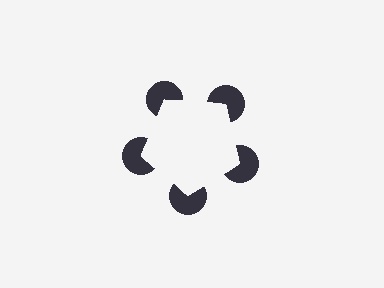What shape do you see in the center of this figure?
An illusory pentagon — its edges are inferred from the aligned wedge cuts in the pac-man discs, not physically drawn.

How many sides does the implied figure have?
5 sides.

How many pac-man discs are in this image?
There are 5 — one at each vertex of the illusory pentagon.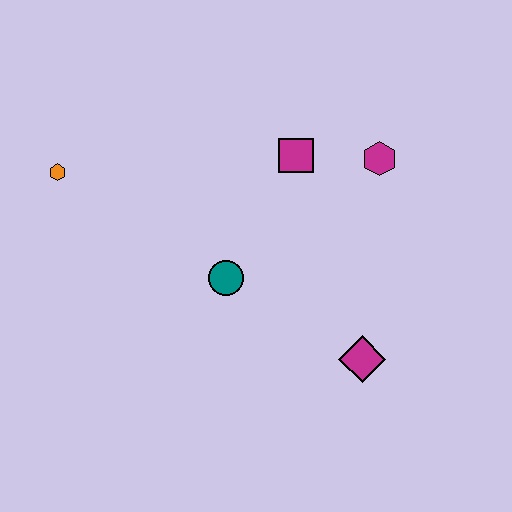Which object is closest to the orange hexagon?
The teal circle is closest to the orange hexagon.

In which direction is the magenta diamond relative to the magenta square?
The magenta diamond is below the magenta square.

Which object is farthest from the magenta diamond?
The orange hexagon is farthest from the magenta diamond.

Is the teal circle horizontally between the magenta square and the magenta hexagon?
No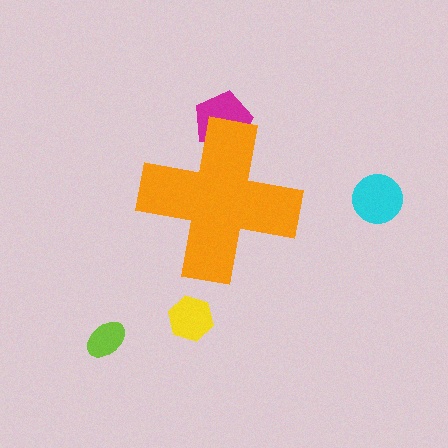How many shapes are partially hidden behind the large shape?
1 shape is partially hidden.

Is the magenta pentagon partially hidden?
Yes, the magenta pentagon is partially hidden behind the orange cross.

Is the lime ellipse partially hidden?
No, the lime ellipse is fully visible.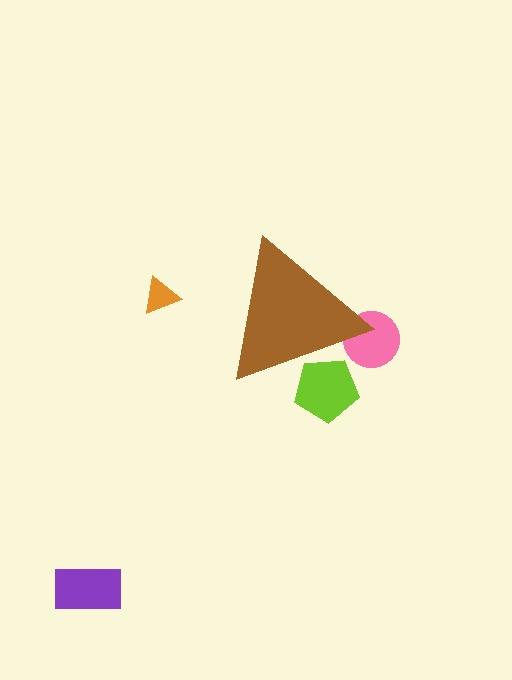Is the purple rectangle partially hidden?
No, the purple rectangle is fully visible.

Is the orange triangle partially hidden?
No, the orange triangle is fully visible.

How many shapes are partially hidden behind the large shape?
2 shapes are partially hidden.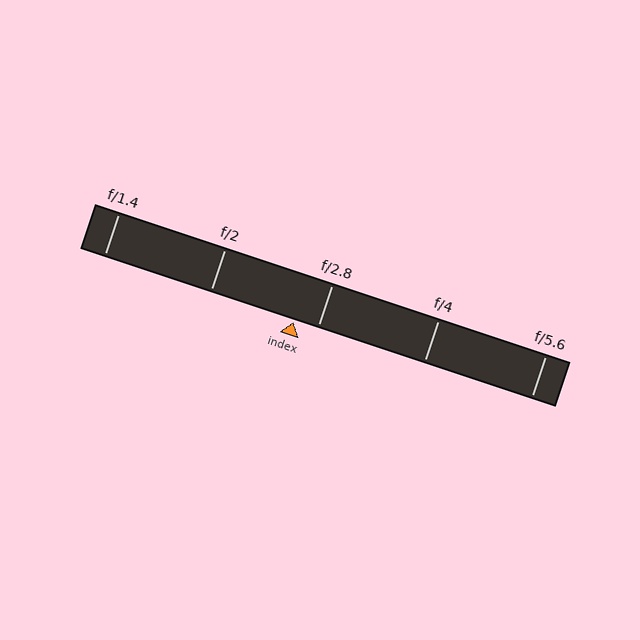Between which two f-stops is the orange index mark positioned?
The index mark is between f/2 and f/2.8.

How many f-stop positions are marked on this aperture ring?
There are 5 f-stop positions marked.